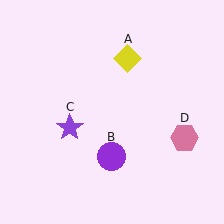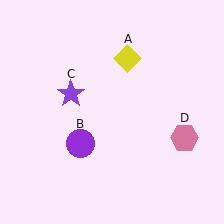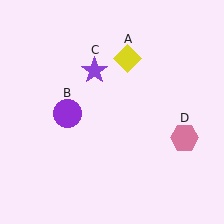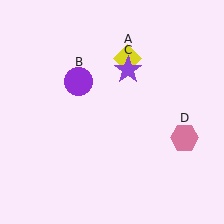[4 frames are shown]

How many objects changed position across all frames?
2 objects changed position: purple circle (object B), purple star (object C).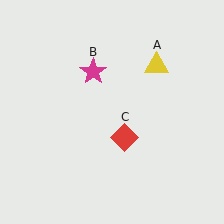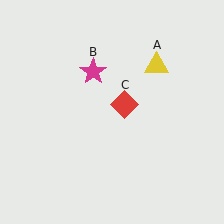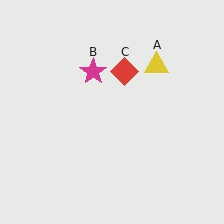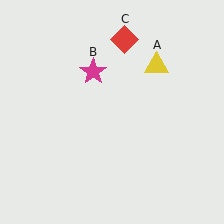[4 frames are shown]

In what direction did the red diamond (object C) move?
The red diamond (object C) moved up.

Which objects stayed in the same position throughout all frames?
Yellow triangle (object A) and magenta star (object B) remained stationary.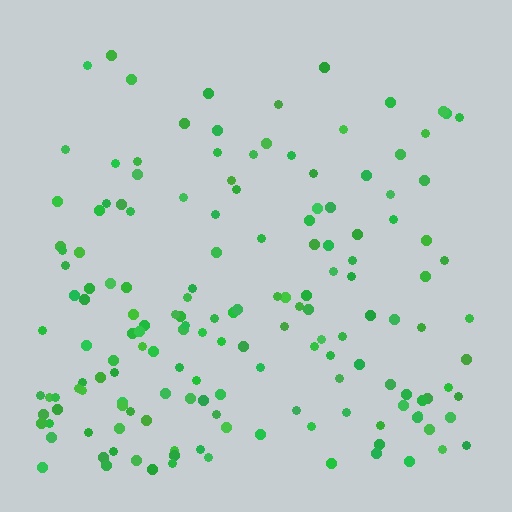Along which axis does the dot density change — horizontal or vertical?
Vertical.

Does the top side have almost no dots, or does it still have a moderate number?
Still a moderate number, just noticeably fewer than the bottom.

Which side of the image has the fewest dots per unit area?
The top.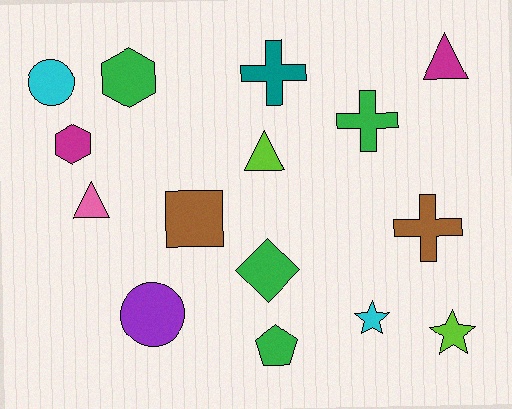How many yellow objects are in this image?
There are no yellow objects.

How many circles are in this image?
There are 2 circles.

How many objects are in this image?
There are 15 objects.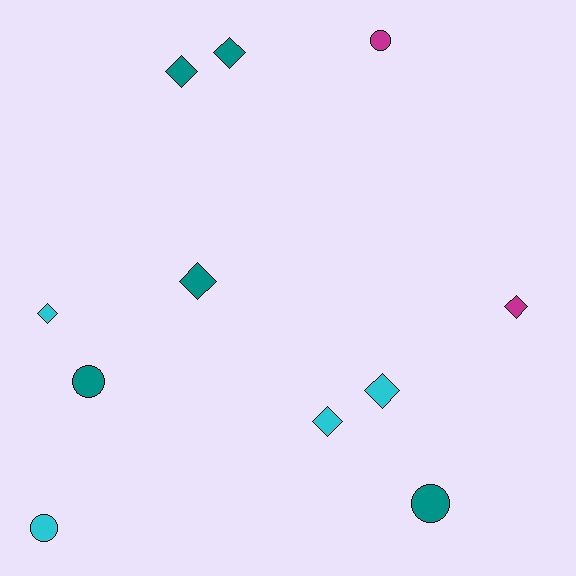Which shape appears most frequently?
Diamond, with 7 objects.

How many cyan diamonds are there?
There are 3 cyan diamonds.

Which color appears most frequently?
Teal, with 5 objects.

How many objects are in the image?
There are 11 objects.